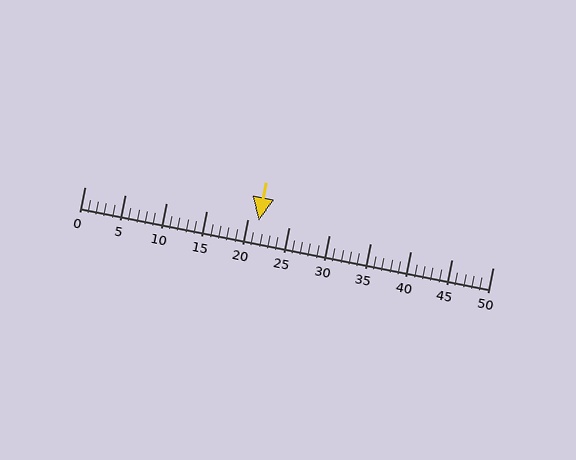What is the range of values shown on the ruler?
The ruler shows values from 0 to 50.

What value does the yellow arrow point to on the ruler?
The yellow arrow points to approximately 21.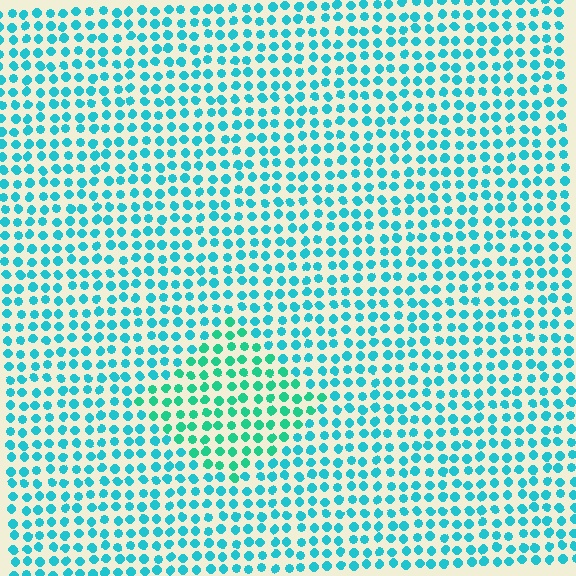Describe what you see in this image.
The image is filled with small cyan elements in a uniform arrangement. A diamond-shaped region is visible where the elements are tinted to a slightly different hue, forming a subtle color boundary.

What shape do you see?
I see a diamond.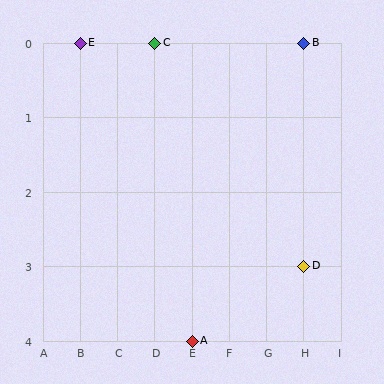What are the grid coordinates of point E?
Point E is at grid coordinates (B, 0).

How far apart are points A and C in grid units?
Points A and C are 1 column and 4 rows apart (about 4.1 grid units diagonally).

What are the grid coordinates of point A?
Point A is at grid coordinates (E, 4).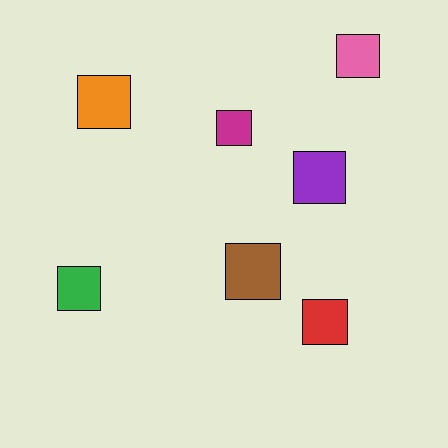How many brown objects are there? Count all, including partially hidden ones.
There is 1 brown object.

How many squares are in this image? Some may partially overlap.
There are 7 squares.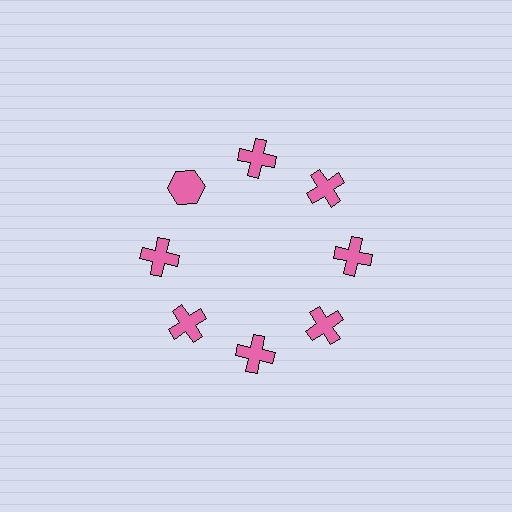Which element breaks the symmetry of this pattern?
The pink hexagon at roughly the 10 o'clock position breaks the symmetry. All other shapes are pink crosses.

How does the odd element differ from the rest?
It has a different shape: hexagon instead of cross.